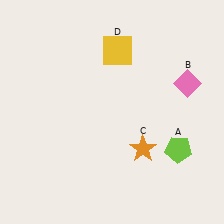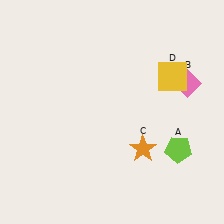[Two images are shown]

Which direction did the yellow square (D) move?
The yellow square (D) moved right.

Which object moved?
The yellow square (D) moved right.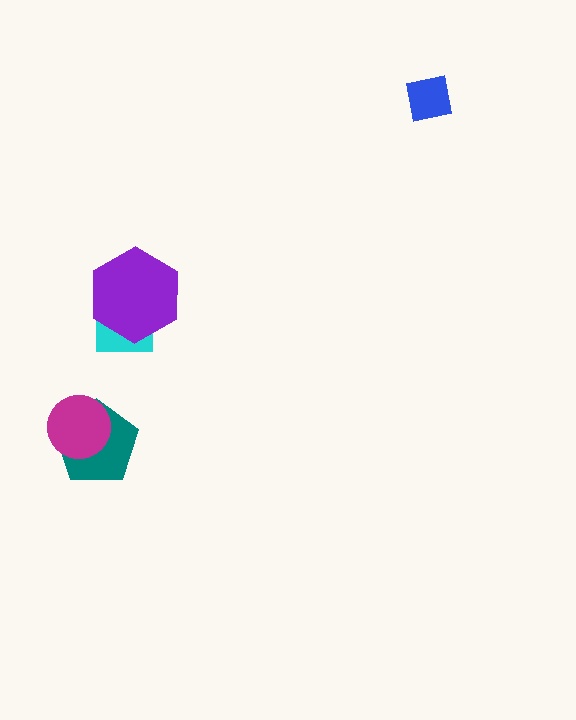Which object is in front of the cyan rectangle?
The purple hexagon is in front of the cyan rectangle.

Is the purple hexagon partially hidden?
No, no other shape covers it.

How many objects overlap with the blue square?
0 objects overlap with the blue square.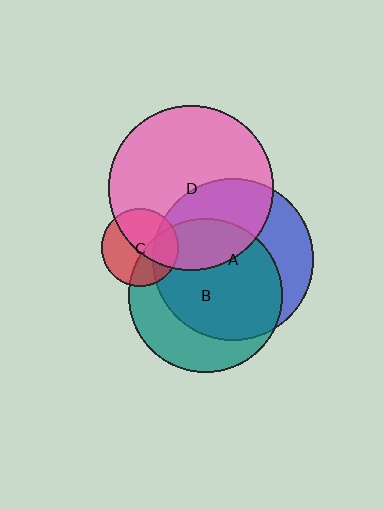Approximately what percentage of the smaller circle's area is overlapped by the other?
Approximately 40%.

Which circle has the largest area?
Circle D (pink).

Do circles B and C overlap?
Yes.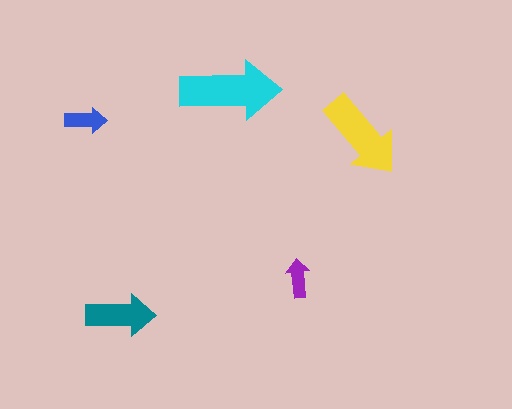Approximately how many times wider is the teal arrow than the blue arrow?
About 1.5 times wider.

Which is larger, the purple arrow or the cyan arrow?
The cyan one.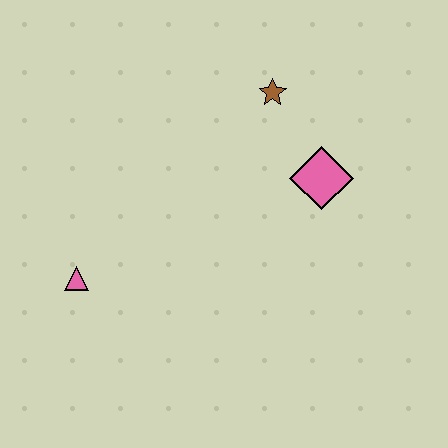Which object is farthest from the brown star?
The pink triangle is farthest from the brown star.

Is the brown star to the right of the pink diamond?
No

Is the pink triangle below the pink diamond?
Yes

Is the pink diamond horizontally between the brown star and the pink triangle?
No